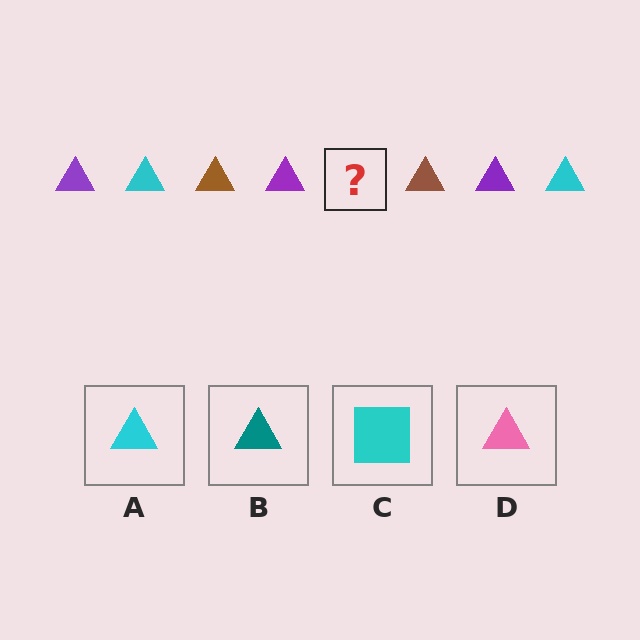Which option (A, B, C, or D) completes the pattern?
A.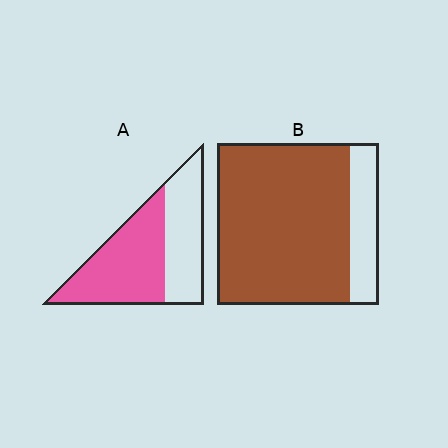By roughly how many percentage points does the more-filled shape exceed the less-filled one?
By roughly 25 percentage points (B over A).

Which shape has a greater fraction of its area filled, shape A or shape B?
Shape B.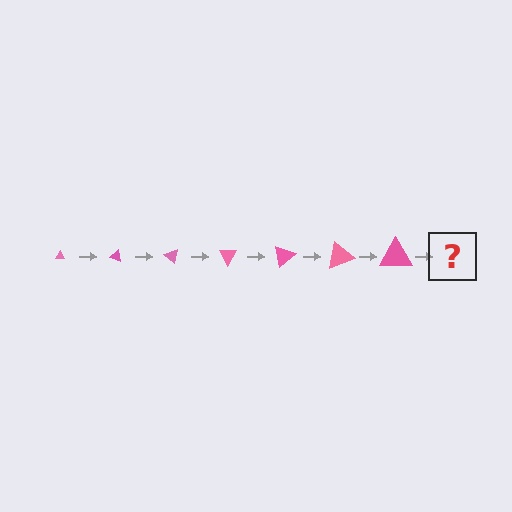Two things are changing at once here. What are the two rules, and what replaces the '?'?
The two rules are that the triangle grows larger each step and it rotates 20 degrees each step. The '?' should be a triangle, larger than the previous one and rotated 140 degrees from the start.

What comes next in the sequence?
The next element should be a triangle, larger than the previous one and rotated 140 degrees from the start.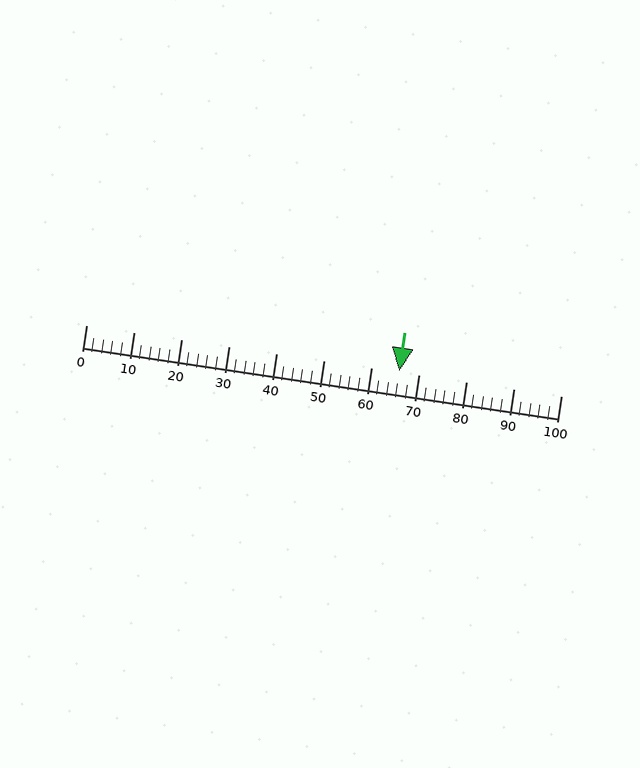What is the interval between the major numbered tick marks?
The major tick marks are spaced 10 units apart.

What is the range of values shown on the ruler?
The ruler shows values from 0 to 100.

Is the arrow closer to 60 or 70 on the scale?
The arrow is closer to 70.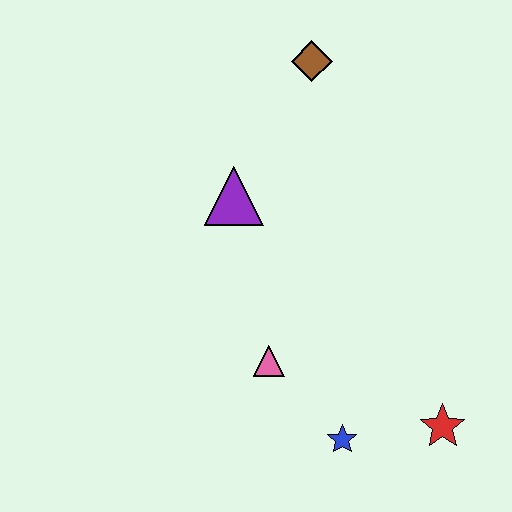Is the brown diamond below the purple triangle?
No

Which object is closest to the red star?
The blue star is closest to the red star.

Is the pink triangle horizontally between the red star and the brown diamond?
No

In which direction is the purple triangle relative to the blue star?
The purple triangle is above the blue star.